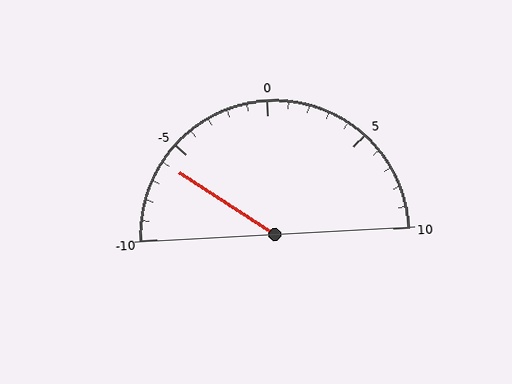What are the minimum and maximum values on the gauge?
The gauge ranges from -10 to 10.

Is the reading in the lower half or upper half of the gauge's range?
The reading is in the lower half of the range (-10 to 10).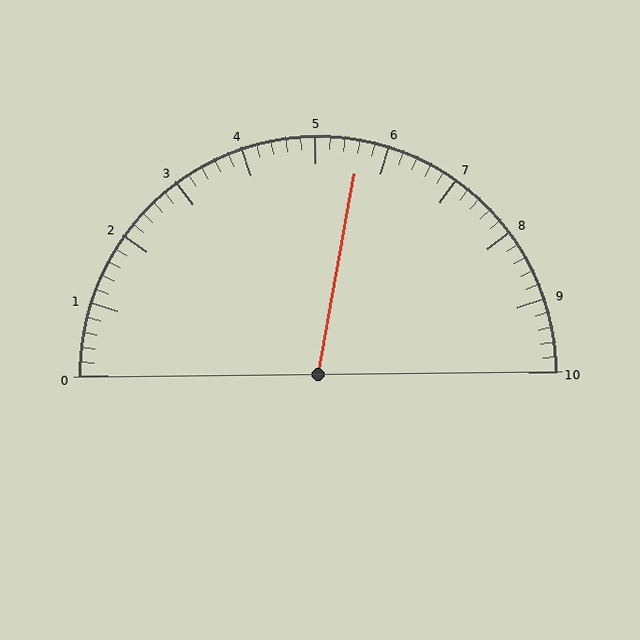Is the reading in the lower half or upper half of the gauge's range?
The reading is in the upper half of the range (0 to 10).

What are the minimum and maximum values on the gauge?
The gauge ranges from 0 to 10.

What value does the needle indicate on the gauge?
The needle indicates approximately 5.6.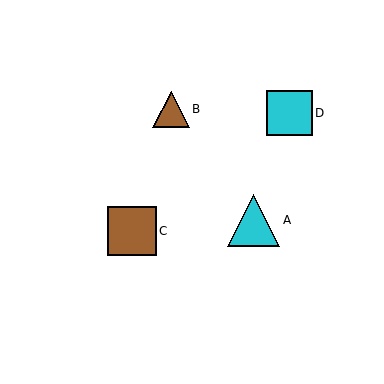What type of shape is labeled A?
Shape A is a cyan triangle.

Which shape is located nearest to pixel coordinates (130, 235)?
The brown square (labeled C) at (132, 231) is nearest to that location.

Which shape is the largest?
The cyan triangle (labeled A) is the largest.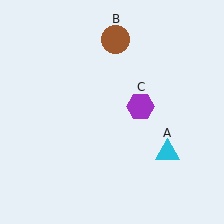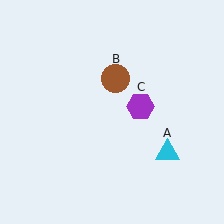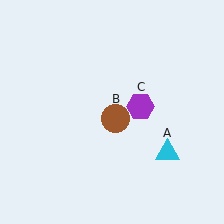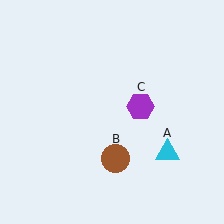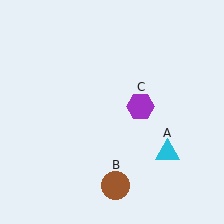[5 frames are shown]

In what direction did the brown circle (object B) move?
The brown circle (object B) moved down.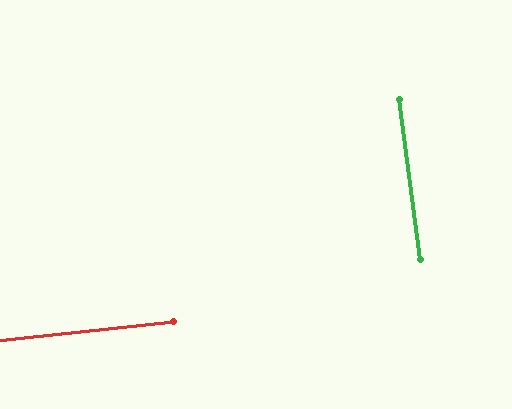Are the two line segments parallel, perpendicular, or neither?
Perpendicular — they meet at approximately 89°.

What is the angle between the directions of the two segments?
Approximately 89 degrees.